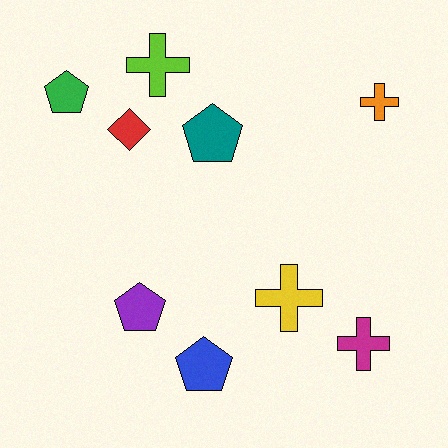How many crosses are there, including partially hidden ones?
There are 4 crosses.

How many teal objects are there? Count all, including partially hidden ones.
There is 1 teal object.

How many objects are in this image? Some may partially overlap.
There are 9 objects.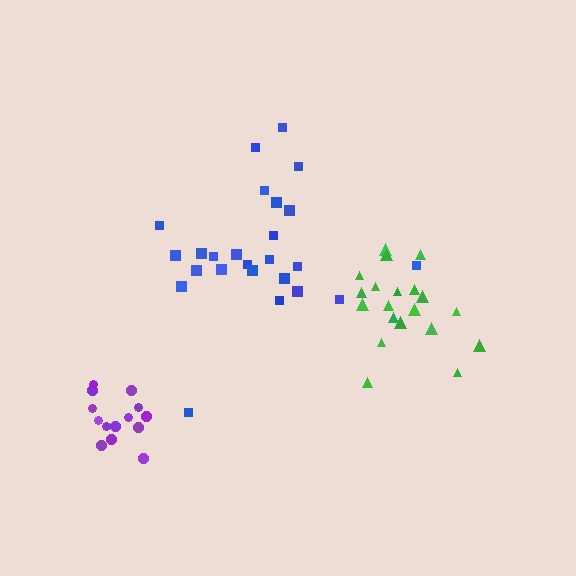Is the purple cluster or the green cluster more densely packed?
Purple.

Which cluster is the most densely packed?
Purple.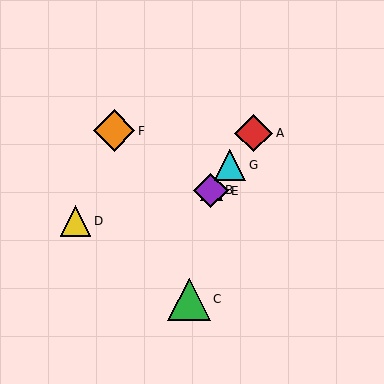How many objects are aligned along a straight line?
4 objects (A, B, E, G) are aligned along a straight line.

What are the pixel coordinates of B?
Object B is at (211, 190).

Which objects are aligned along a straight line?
Objects A, B, E, G are aligned along a straight line.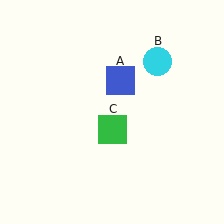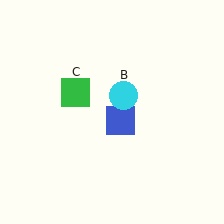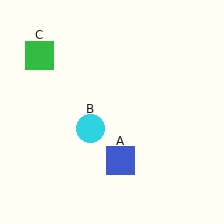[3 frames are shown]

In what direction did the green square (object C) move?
The green square (object C) moved up and to the left.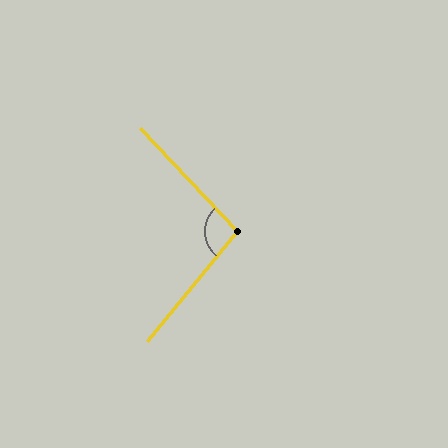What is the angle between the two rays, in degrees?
Approximately 98 degrees.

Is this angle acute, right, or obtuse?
It is obtuse.